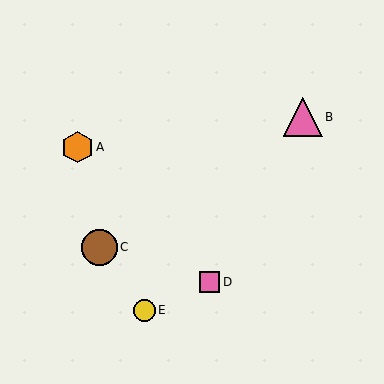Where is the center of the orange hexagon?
The center of the orange hexagon is at (77, 147).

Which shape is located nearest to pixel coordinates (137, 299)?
The yellow circle (labeled E) at (145, 310) is nearest to that location.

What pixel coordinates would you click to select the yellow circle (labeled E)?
Click at (145, 310) to select the yellow circle E.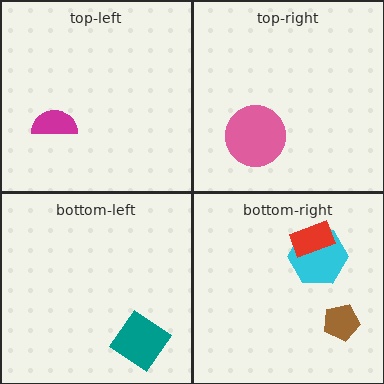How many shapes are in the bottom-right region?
3.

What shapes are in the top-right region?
The pink circle.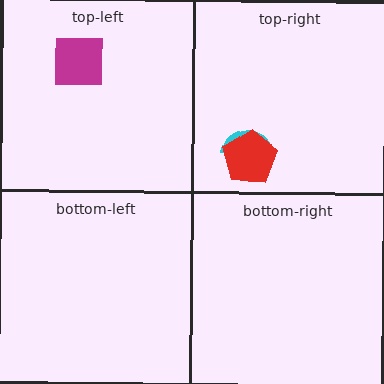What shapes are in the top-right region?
The cyan semicircle, the red pentagon.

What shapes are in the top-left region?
The magenta square.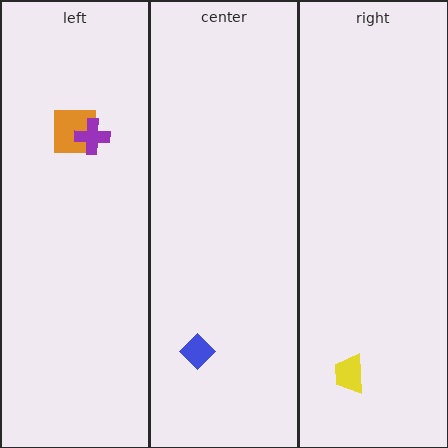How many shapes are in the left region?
2.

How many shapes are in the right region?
1.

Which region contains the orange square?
The left region.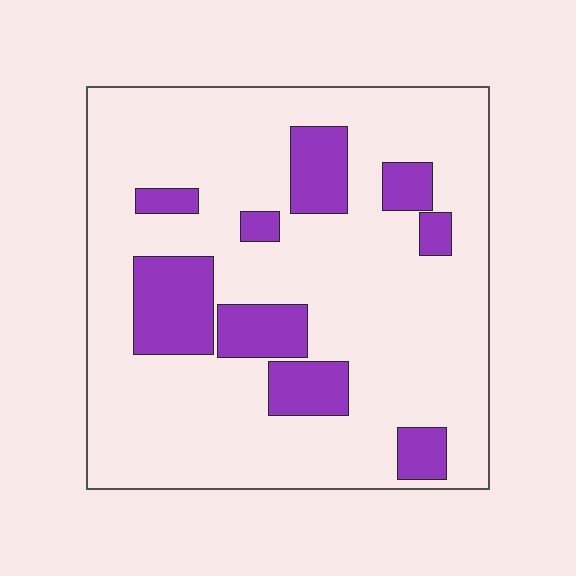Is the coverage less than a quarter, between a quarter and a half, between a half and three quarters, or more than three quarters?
Less than a quarter.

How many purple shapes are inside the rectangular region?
9.